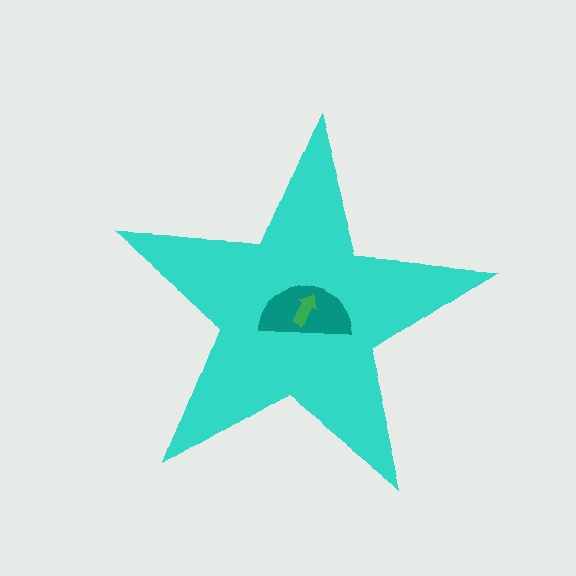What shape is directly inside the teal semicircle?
The green arrow.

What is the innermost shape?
The green arrow.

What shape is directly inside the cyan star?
The teal semicircle.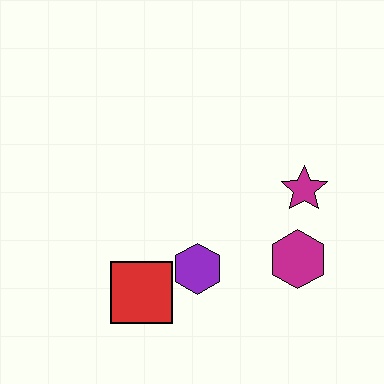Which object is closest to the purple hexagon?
The red square is closest to the purple hexagon.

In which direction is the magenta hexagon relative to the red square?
The magenta hexagon is to the right of the red square.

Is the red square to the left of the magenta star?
Yes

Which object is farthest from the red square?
The magenta star is farthest from the red square.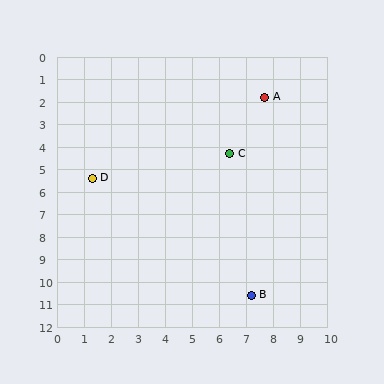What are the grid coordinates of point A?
Point A is at approximately (7.7, 1.8).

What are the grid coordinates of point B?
Point B is at approximately (7.2, 10.6).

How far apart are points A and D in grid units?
Points A and D are about 7.3 grid units apart.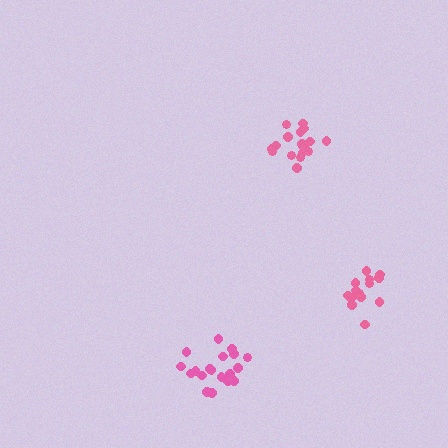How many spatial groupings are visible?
There are 3 spatial groupings.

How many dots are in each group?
Group 1: 18 dots, Group 2: 15 dots, Group 3: 19 dots (52 total).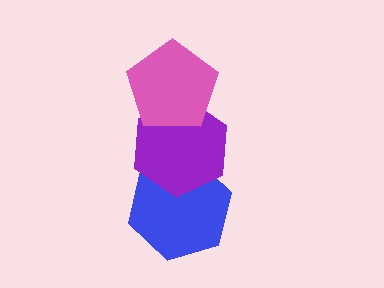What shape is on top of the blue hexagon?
The purple hexagon is on top of the blue hexagon.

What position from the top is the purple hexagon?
The purple hexagon is 2nd from the top.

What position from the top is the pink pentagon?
The pink pentagon is 1st from the top.